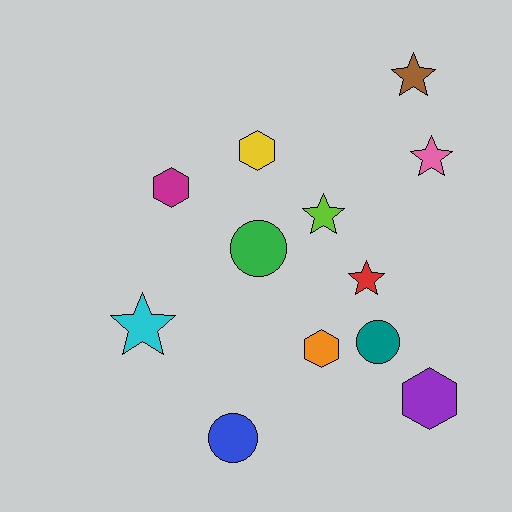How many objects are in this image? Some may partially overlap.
There are 12 objects.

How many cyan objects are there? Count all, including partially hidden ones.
There is 1 cyan object.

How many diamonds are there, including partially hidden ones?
There are no diamonds.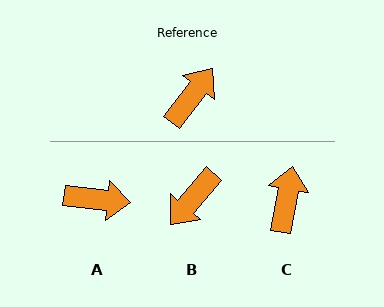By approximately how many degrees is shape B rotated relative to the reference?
Approximately 177 degrees counter-clockwise.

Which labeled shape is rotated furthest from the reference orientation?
B, about 177 degrees away.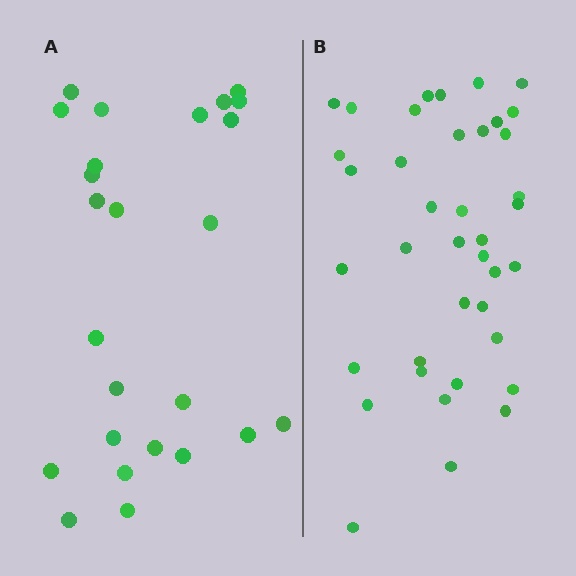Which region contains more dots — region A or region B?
Region B (the right region) has more dots.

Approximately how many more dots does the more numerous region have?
Region B has approximately 15 more dots than region A.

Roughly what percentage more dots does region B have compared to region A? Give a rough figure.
About 55% more.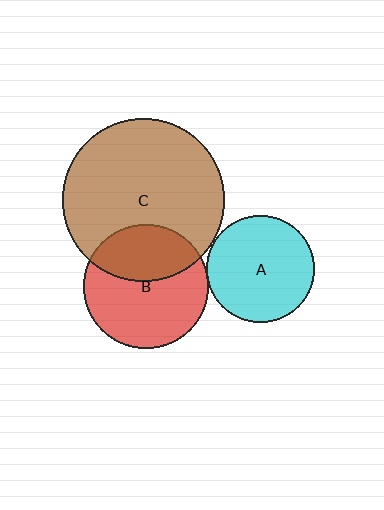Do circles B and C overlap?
Yes.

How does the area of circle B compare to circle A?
Approximately 1.3 times.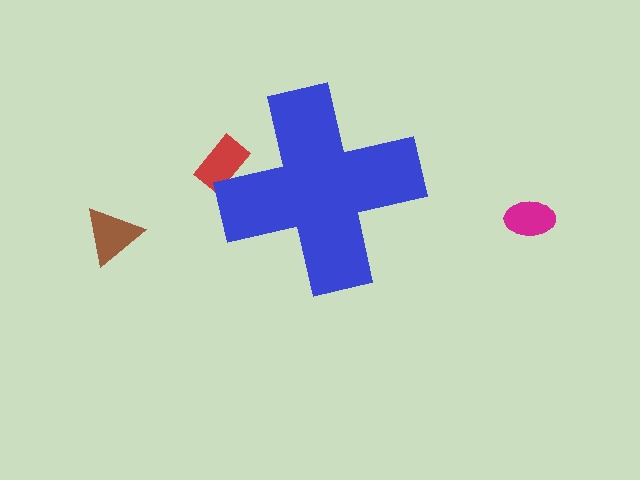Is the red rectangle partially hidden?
Yes, the red rectangle is partially hidden behind the blue cross.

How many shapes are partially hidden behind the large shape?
1 shape is partially hidden.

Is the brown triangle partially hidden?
No, the brown triangle is fully visible.